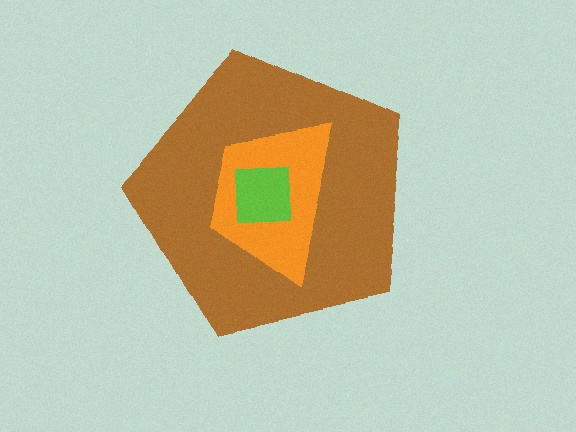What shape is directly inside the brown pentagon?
The orange trapezoid.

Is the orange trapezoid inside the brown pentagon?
Yes.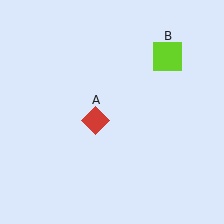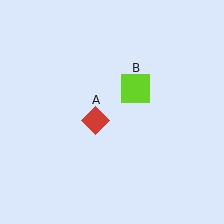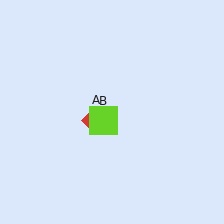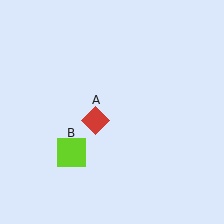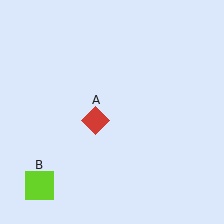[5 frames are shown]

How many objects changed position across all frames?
1 object changed position: lime square (object B).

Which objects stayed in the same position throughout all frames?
Red diamond (object A) remained stationary.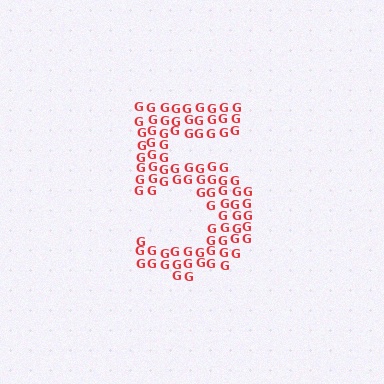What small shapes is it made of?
It is made of small letter G's.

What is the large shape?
The large shape is the digit 5.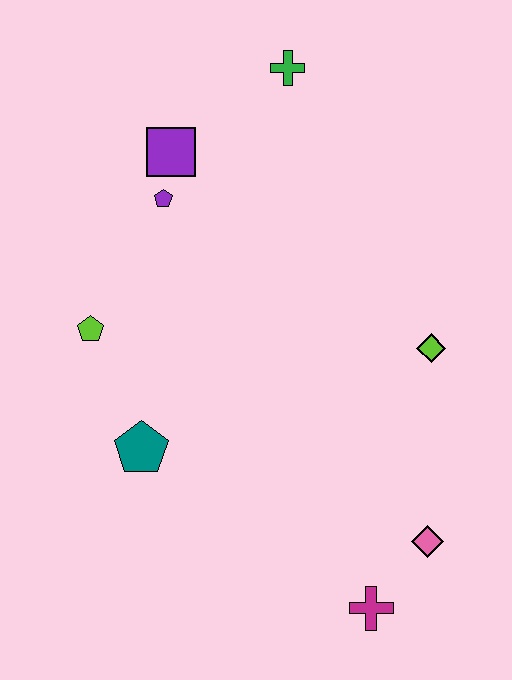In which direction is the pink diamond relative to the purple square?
The pink diamond is below the purple square.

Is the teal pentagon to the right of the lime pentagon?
Yes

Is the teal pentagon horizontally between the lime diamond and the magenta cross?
No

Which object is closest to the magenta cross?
The pink diamond is closest to the magenta cross.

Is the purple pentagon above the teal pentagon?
Yes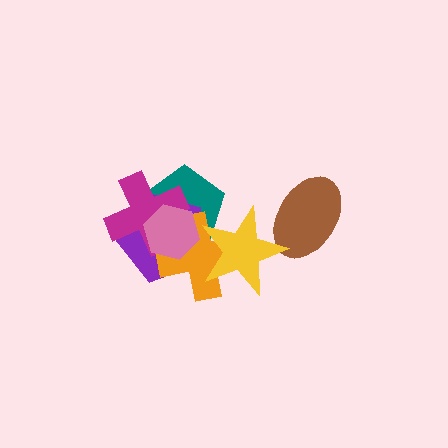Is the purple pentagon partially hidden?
Yes, it is partially covered by another shape.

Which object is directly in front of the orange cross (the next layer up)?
The pink hexagon is directly in front of the orange cross.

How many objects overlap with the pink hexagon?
4 objects overlap with the pink hexagon.